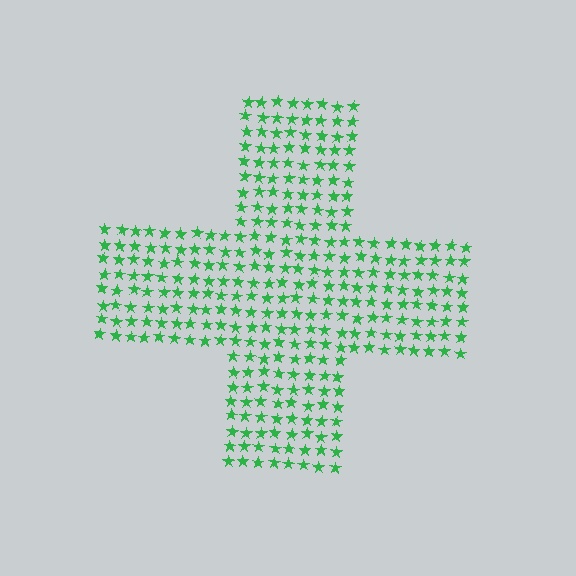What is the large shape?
The large shape is a cross.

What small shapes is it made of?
It is made of small stars.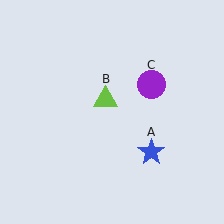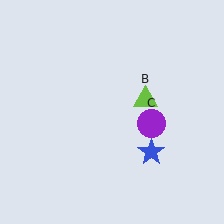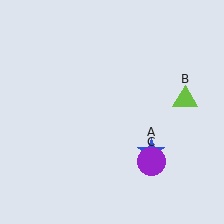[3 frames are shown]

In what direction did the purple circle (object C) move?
The purple circle (object C) moved down.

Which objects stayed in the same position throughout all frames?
Blue star (object A) remained stationary.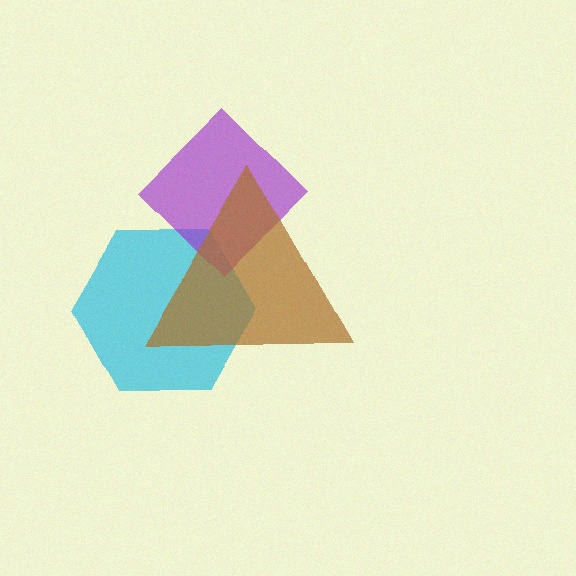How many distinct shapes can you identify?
There are 3 distinct shapes: a cyan hexagon, a purple diamond, a brown triangle.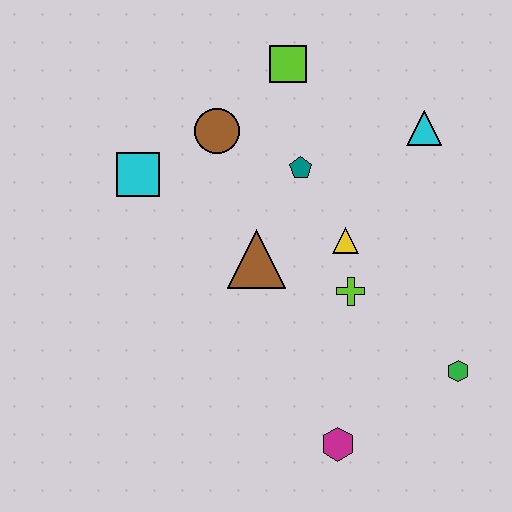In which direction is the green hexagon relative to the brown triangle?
The green hexagon is to the right of the brown triangle.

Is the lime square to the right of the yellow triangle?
No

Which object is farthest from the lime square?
The magenta hexagon is farthest from the lime square.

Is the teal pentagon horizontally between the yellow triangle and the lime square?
Yes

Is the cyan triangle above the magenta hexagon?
Yes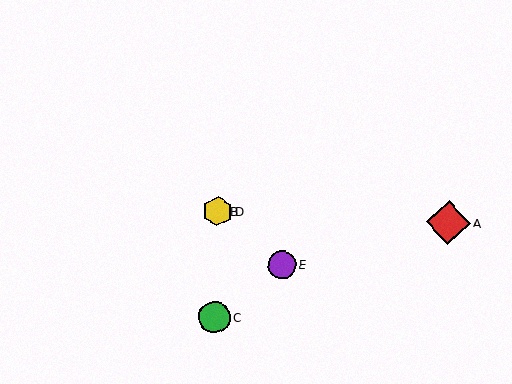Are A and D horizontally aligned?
Yes, both are at y≈223.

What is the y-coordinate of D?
Object D is at y≈211.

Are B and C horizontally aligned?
No, B is at y≈211 and C is at y≈317.